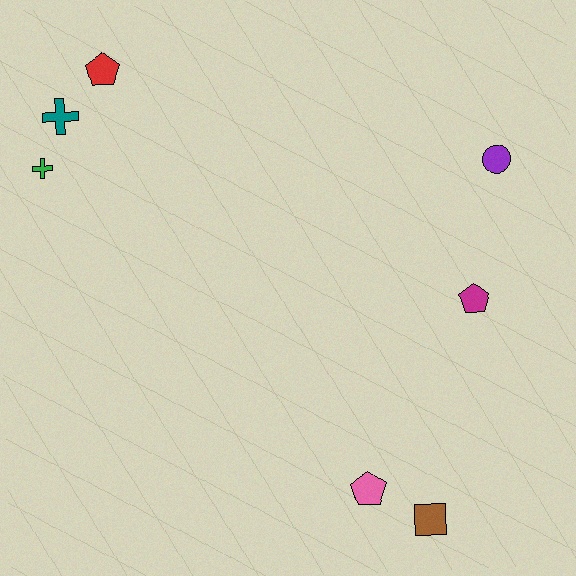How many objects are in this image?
There are 7 objects.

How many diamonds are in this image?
There are no diamonds.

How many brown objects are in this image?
There is 1 brown object.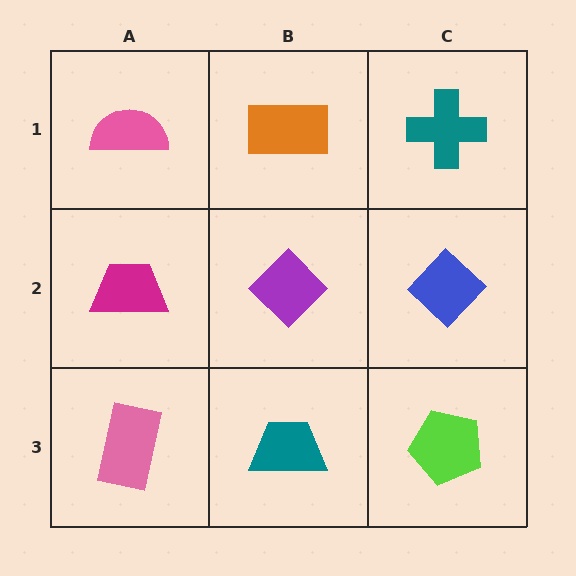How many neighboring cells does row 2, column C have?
3.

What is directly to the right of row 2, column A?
A purple diamond.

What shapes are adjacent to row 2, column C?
A teal cross (row 1, column C), a lime pentagon (row 3, column C), a purple diamond (row 2, column B).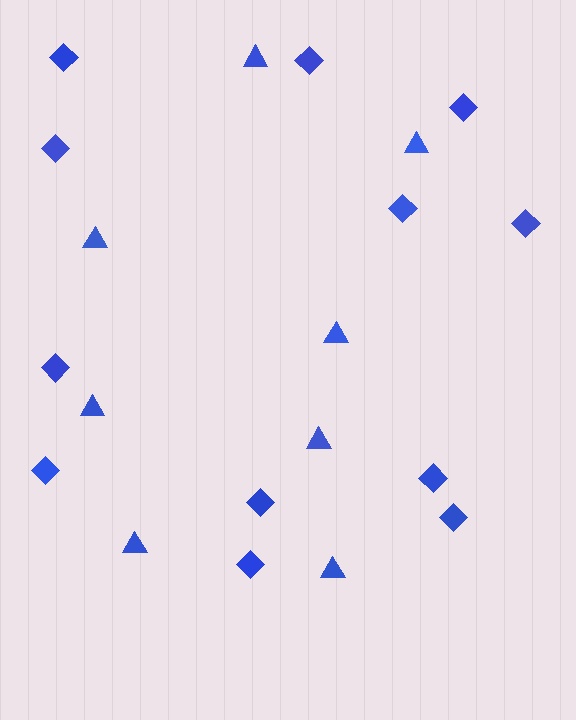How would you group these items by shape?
There are 2 groups: one group of diamonds (12) and one group of triangles (8).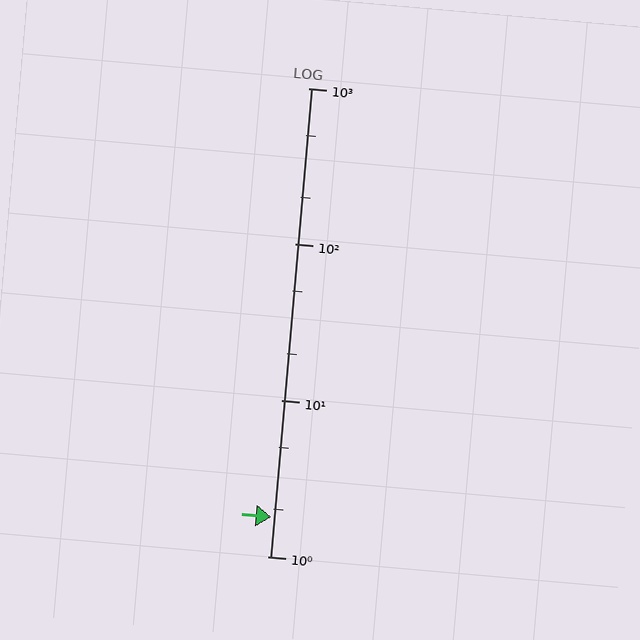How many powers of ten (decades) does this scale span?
The scale spans 3 decades, from 1 to 1000.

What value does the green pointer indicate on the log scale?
The pointer indicates approximately 1.8.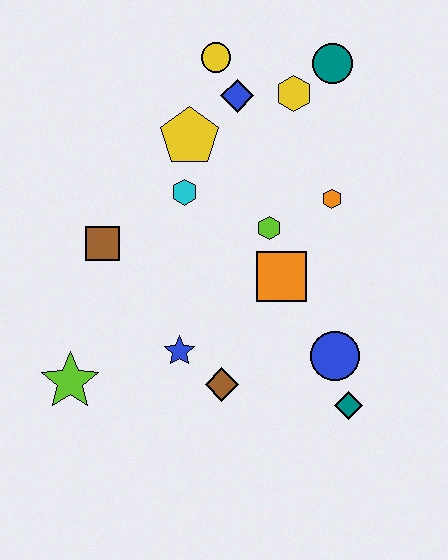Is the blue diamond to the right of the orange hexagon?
No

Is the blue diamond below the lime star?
No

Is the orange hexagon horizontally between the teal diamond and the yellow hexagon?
Yes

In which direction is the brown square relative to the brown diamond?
The brown square is above the brown diamond.